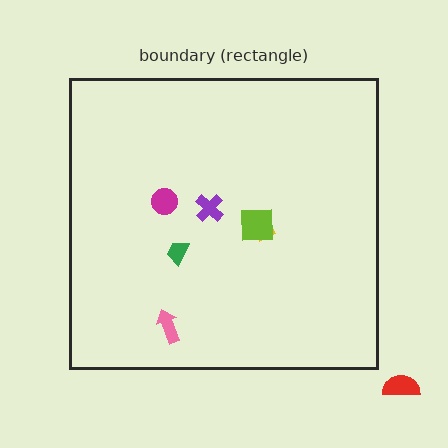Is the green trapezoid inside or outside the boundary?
Inside.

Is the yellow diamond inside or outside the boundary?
Inside.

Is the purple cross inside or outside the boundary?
Inside.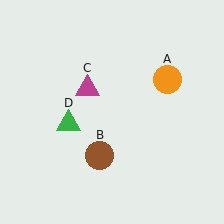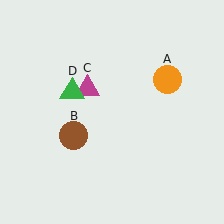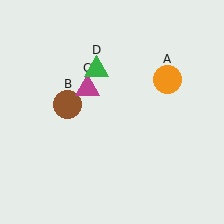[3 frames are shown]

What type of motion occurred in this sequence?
The brown circle (object B), green triangle (object D) rotated clockwise around the center of the scene.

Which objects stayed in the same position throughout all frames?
Orange circle (object A) and magenta triangle (object C) remained stationary.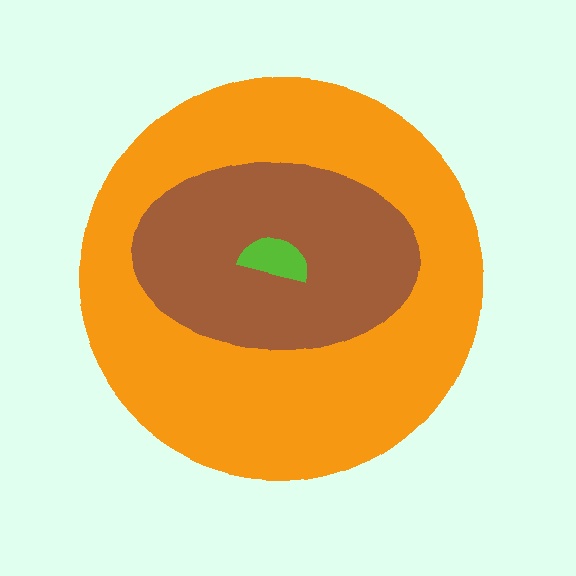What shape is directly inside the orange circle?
The brown ellipse.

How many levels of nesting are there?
3.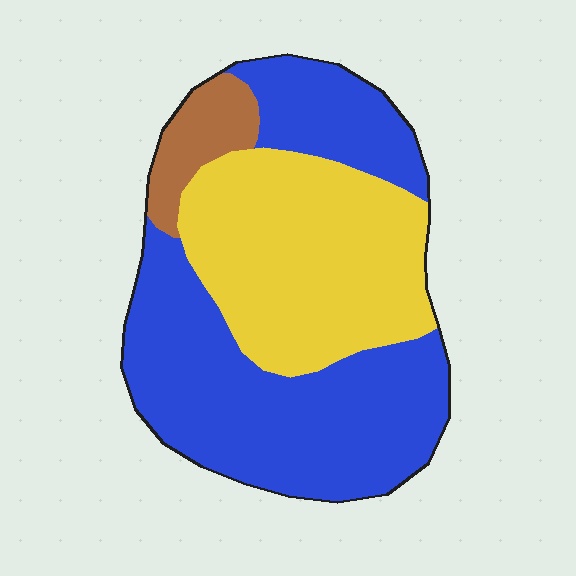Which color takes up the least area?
Brown, at roughly 10%.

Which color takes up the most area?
Blue, at roughly 55%.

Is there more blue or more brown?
Blue.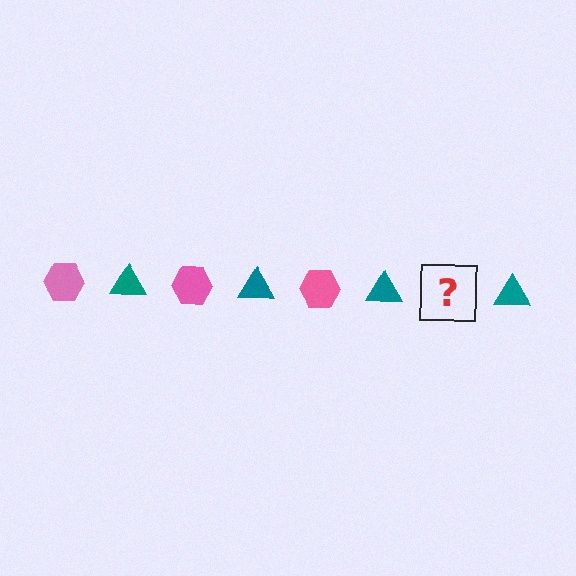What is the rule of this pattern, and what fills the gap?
The rule is that the pattern alternates between pink hexagon and teal triangle. The gap should be filled with a pink hexagon.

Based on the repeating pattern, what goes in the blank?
The blank should be a pink hexagon.